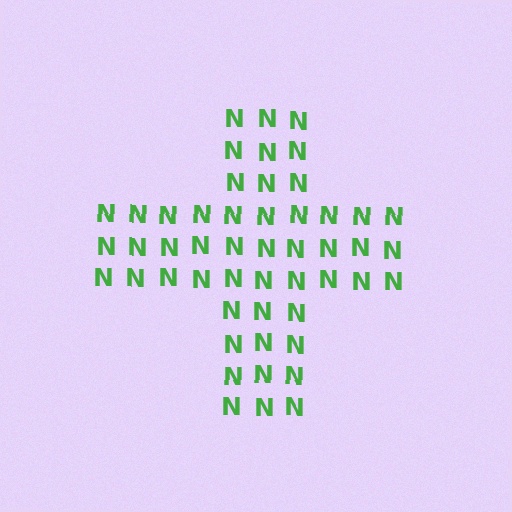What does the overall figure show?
The overall figure shows a cross.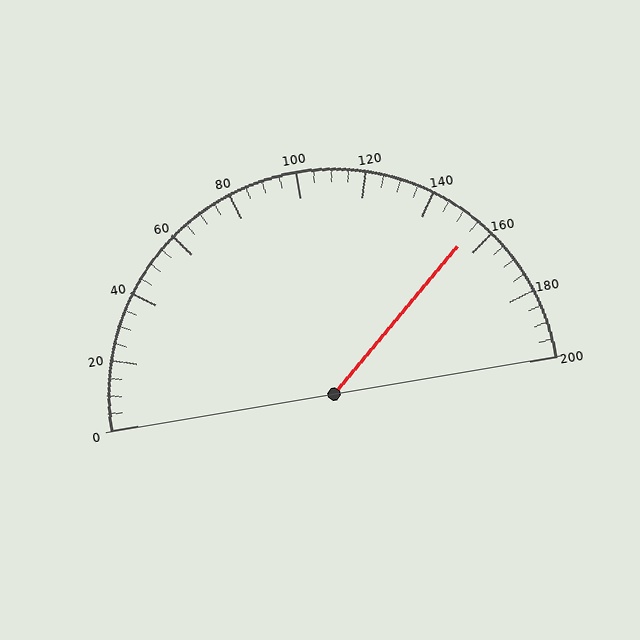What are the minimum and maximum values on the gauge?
The gauge ranges from 0 to 200.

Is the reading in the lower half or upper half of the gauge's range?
The reading is in the upper half of the range (0 to 200).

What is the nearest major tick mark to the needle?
The nearest major tick mark is 160.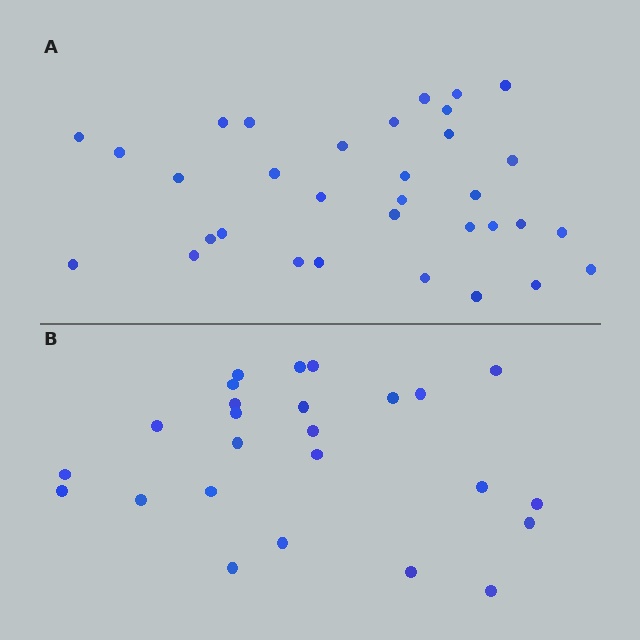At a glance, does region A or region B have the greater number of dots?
Region A (the top region) has more dots.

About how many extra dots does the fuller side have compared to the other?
Region A has roughly 8 or so more dots than region B.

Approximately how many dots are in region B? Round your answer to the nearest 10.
About 20 dots. (The exact count is 25, which rounds to 20.)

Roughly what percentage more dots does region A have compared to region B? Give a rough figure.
About 30% more.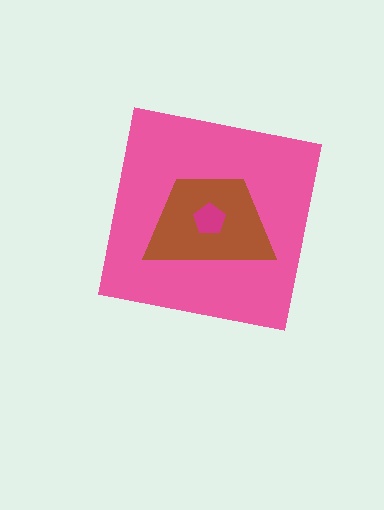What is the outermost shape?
The pink square.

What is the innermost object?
The magenta pentagon.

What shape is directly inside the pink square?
The brown trapezoid.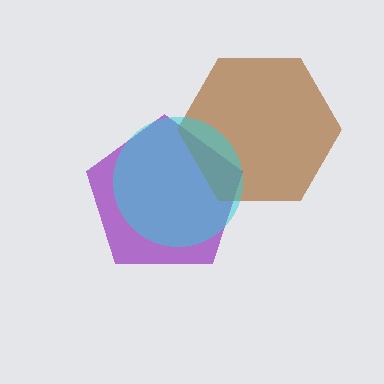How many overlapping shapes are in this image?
There are 3 overlapping shapes in the image.